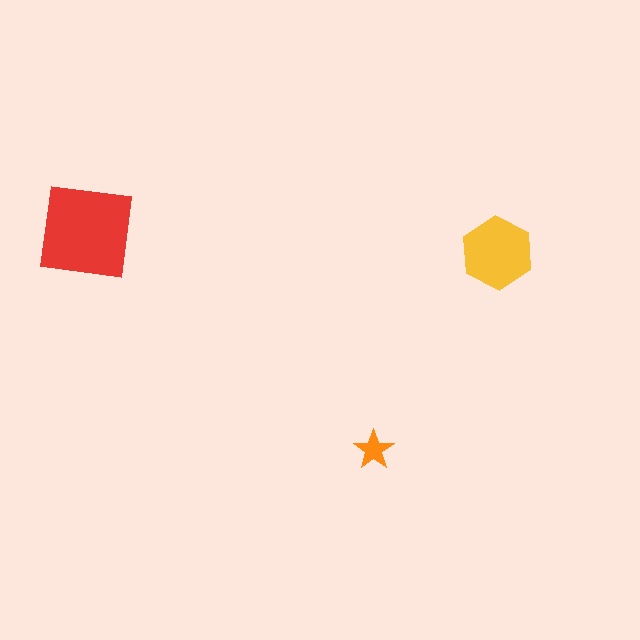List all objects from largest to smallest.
The red square, the yellow hexagon, the orange star.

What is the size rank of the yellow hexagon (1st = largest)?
2nd.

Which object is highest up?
The red square is topmost.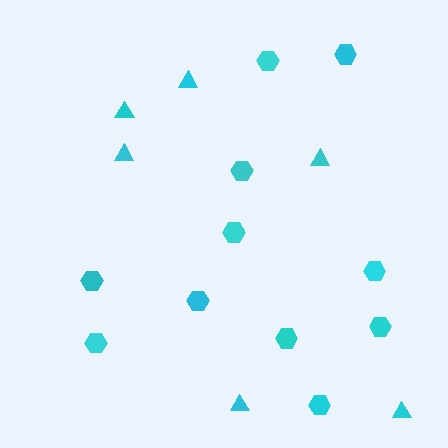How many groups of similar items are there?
There are 2 groups: one group of triangles (6) and one group of hexagons (11).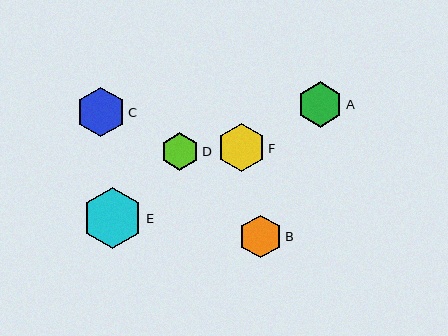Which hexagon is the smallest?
Hexagon D is the smallest with a size of approximately 38 pixels.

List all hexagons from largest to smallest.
From largest to smallest: E, C, F, A, B, D.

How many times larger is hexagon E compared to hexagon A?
Hexagon E is approximately 1.3 times the size of hexagon A.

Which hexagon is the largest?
Hexagon E is the largest with a size of approximately 61 pixels.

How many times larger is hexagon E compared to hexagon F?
Hexagon E is approximately 1.3 times the size of hexagon F.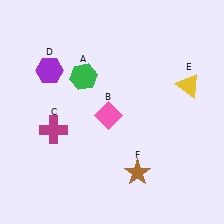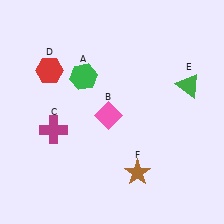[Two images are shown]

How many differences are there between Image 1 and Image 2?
There are 2 differences between the two images.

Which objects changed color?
D changed from purple to red. E changed from yellow to green.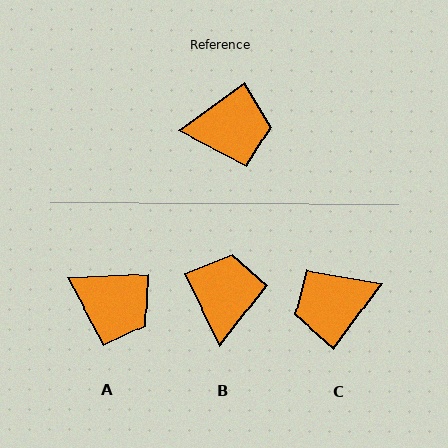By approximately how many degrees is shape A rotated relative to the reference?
Approximately 34 degrees clockwise.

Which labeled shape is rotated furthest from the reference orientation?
C, about 162 degrees away.